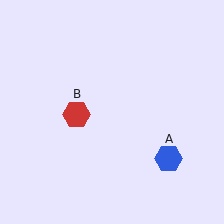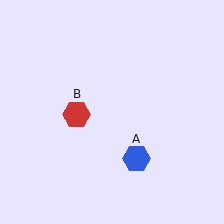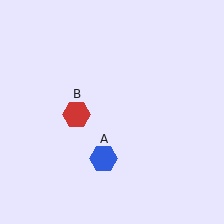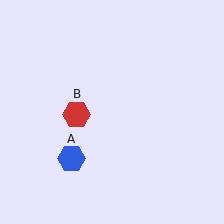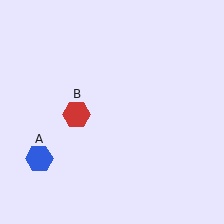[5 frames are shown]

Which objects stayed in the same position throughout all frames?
Red hexagon (object B) remained stationary.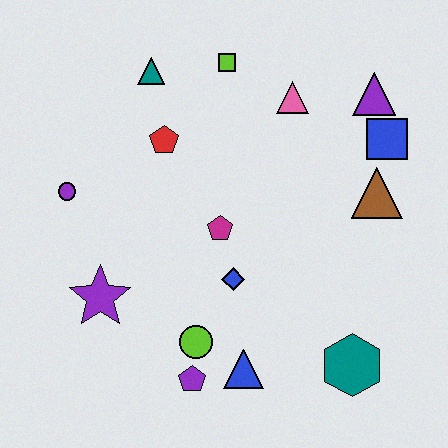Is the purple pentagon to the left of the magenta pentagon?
Yes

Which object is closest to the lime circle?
The purple pentagon is closest to the lime circle.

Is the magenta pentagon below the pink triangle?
Yes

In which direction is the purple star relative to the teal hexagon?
The purple star is to the left of the teal hexagon.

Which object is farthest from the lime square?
The teal hexagon is farthest from the lime square.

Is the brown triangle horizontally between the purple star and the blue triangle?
No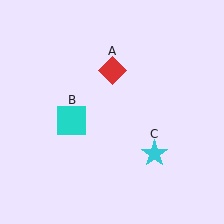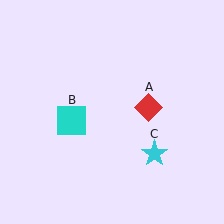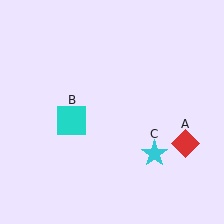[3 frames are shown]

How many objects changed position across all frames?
1 object changed position: red diamond (object A).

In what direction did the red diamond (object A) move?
The red diamond (object A) moved down and to the right.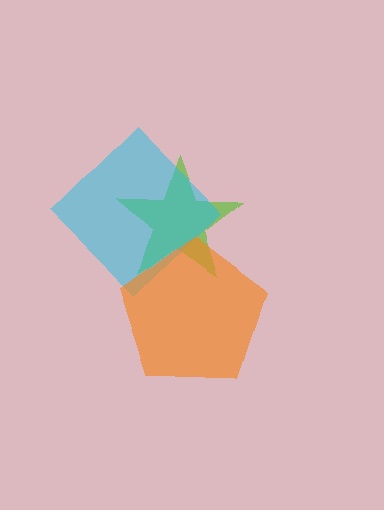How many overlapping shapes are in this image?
There are 3 overlapping shapes in the image.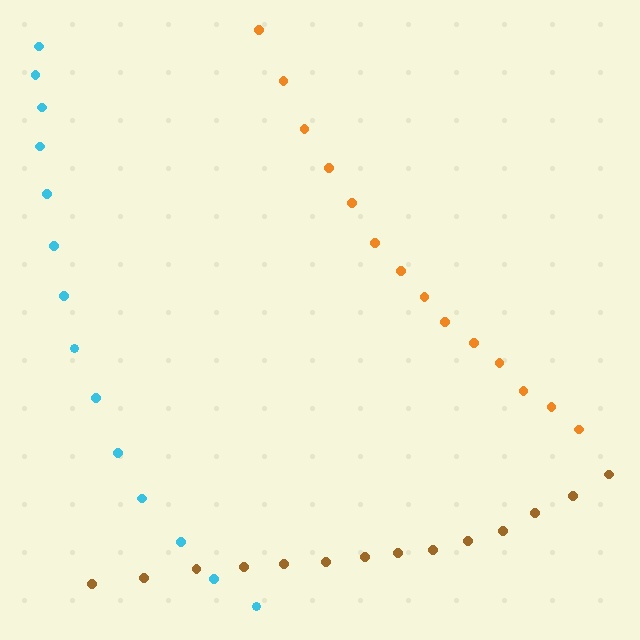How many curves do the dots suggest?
There are 3 distinct paths.